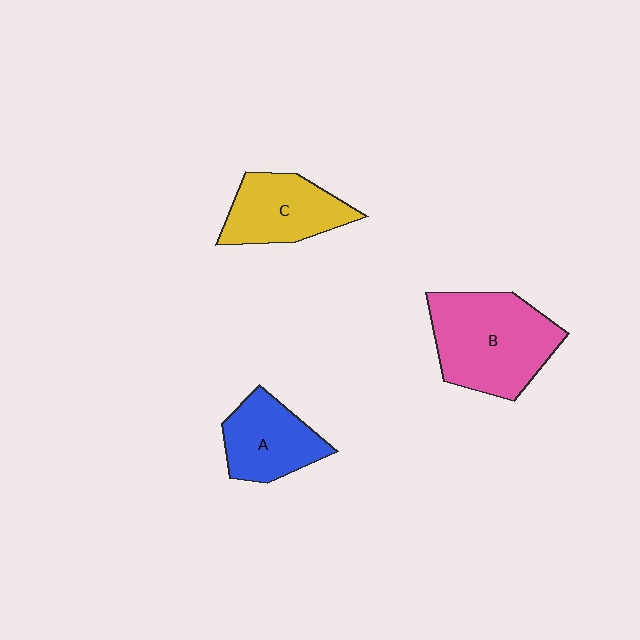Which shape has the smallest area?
Shape A (blue).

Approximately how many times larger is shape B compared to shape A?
Approximately 1.6 times.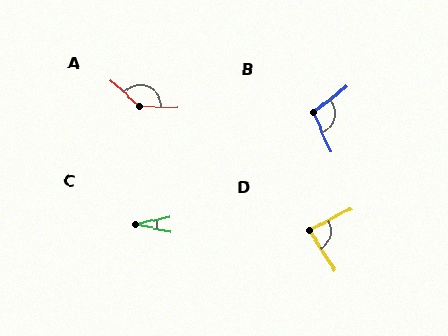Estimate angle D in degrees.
Approximately 86 degrees.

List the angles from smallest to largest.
C (25°), D (86°), B (104°), A (139°).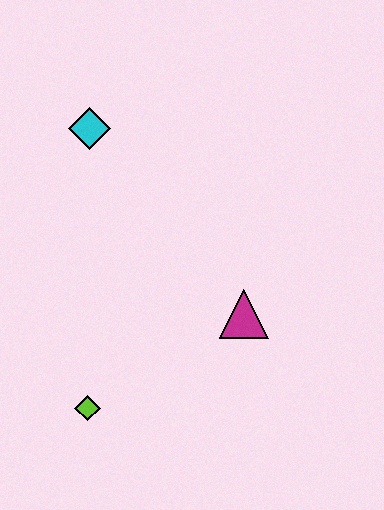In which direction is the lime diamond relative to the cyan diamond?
The lime diamond is below the cyan diamond.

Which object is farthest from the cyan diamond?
The lime diamond is farthest from the cyan diamond.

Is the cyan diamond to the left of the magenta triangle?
Yes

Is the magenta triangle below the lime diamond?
No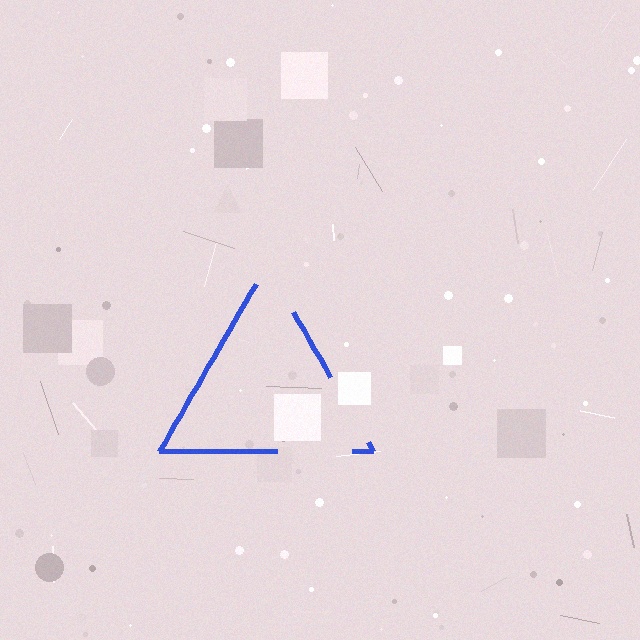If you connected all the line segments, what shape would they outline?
They would outline a triangle.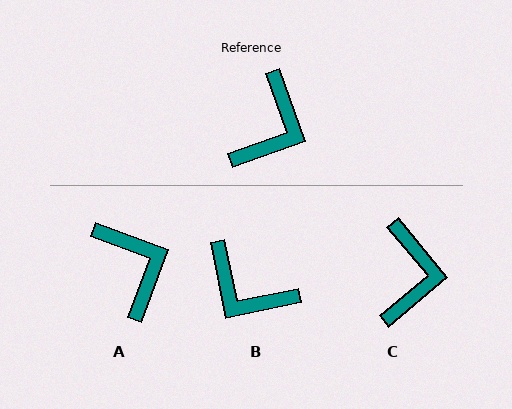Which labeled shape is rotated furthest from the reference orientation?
B, about 98 degrees away.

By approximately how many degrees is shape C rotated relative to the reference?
Approximately 20 degrees counter-clockwise.